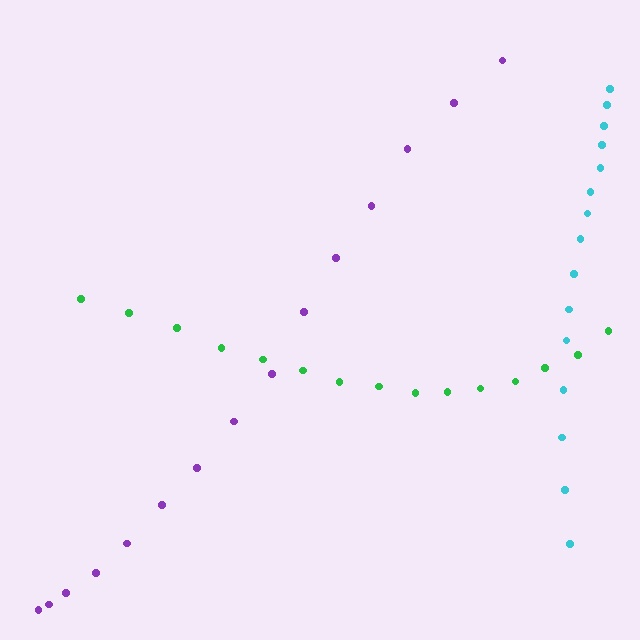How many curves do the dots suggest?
There are 3 distinct paths.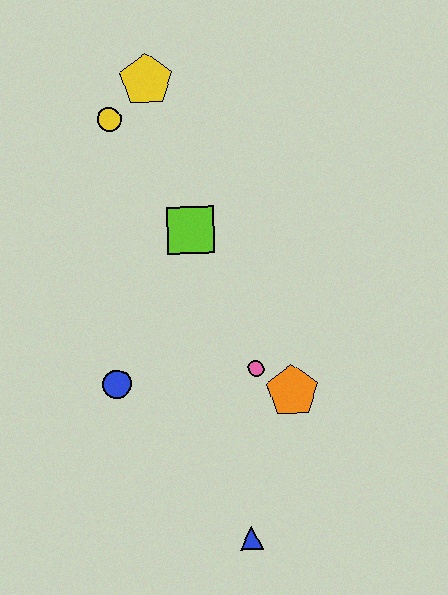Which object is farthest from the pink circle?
The yellow pentagon is farthest from the pink circle.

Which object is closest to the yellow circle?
The yellow pentagon is closest to the yellow circle.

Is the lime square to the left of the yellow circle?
No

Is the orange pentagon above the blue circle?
No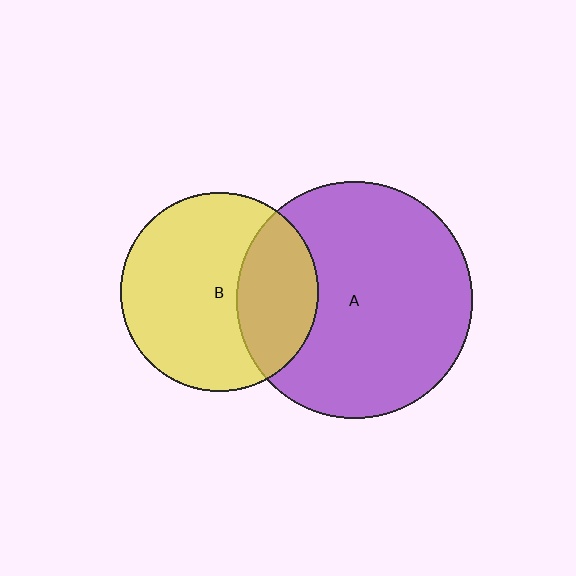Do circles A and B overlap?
Yes.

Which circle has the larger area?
Circle A (purple).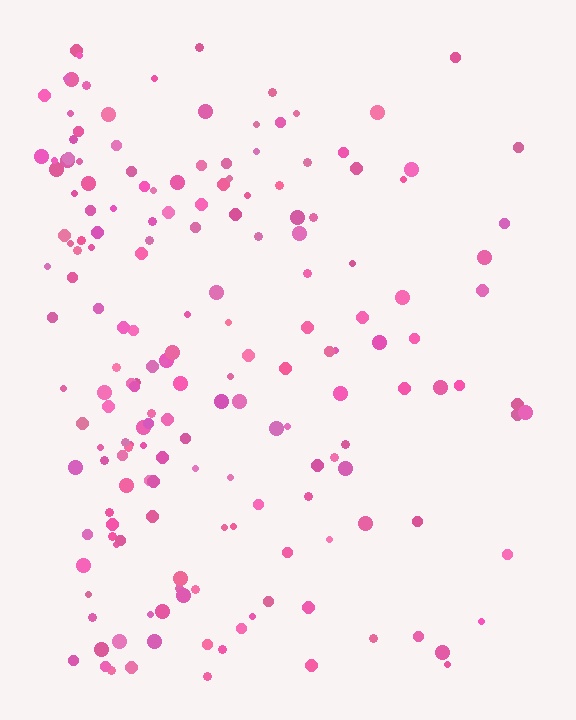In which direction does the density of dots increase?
From right to left, with the left side densest.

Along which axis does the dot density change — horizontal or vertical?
Horizontal.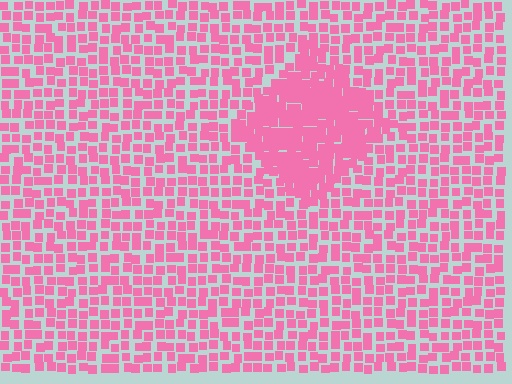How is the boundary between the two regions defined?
The boundary is defined by a change in element density (approximately 1.9x ratio). All elements are the same color, size, and shape.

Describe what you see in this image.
The image contains small pink elements arranged at two different densities. A diamond-shaped region is visible where the elements are more densely packed than the surrounding area.